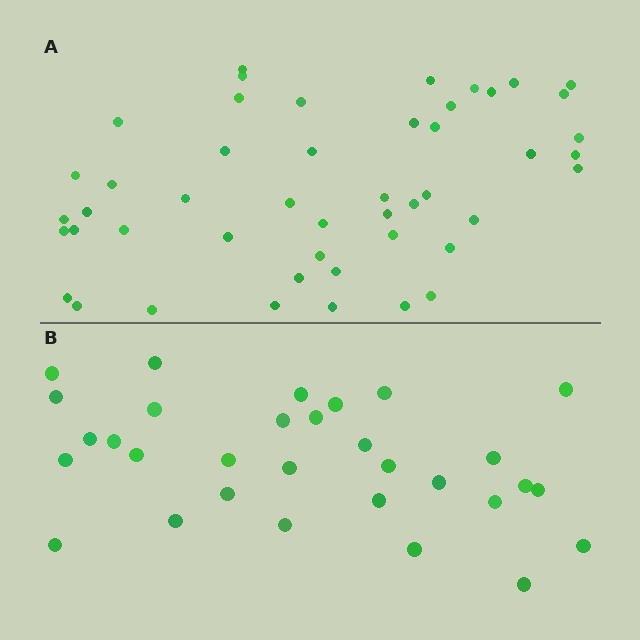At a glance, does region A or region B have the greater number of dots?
Region A (the top region) has more dots.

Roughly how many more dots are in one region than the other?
Region A has approximately 15 more dots than region B.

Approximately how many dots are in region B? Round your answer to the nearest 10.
About 30 dots. (The exact count is 31, which rounds to 30.)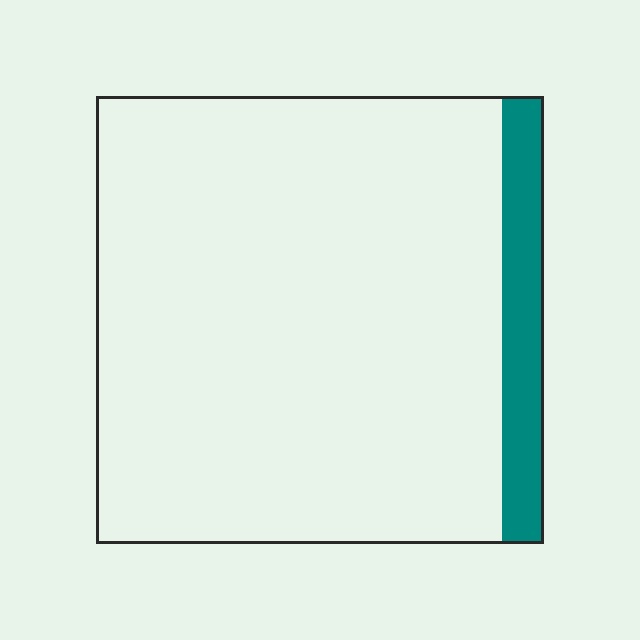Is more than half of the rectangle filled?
No.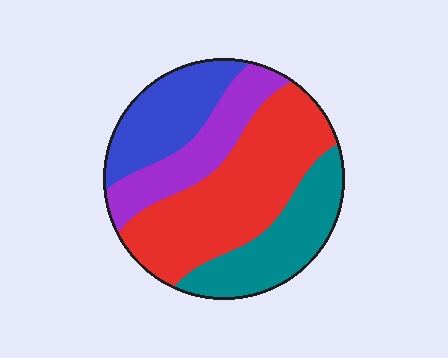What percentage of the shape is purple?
Purple takes up about one sixth (1/6) of the shape.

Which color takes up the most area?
Red, at roughly 40%.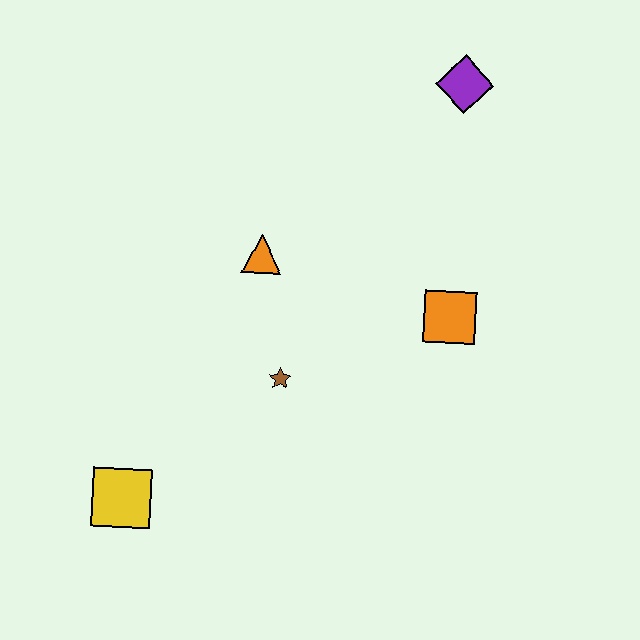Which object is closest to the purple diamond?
The orange square is closest to the purple diamond.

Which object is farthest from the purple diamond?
The yellow square is farthest from the purple diamond.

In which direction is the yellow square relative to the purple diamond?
The yellow square is below the purple diamond.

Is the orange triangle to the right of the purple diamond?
No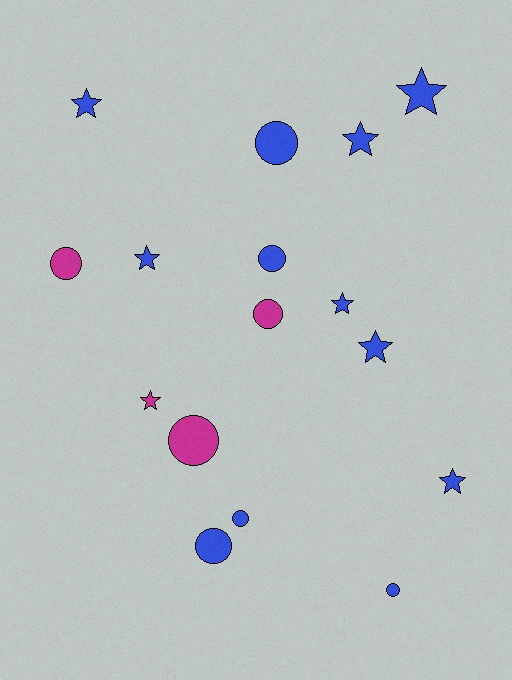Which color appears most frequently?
Blue, with 12 objects.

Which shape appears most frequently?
Circle, with 8 objects.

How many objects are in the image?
There are 16 objects.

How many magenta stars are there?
There is 1 magenta star.